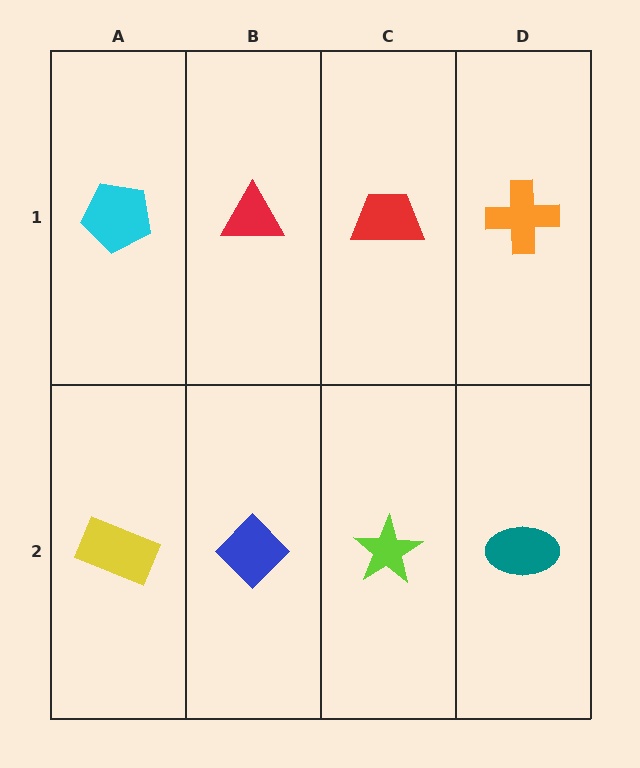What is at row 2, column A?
A yellow rectangle.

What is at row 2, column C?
A lime star.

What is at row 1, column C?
A red trapezoid.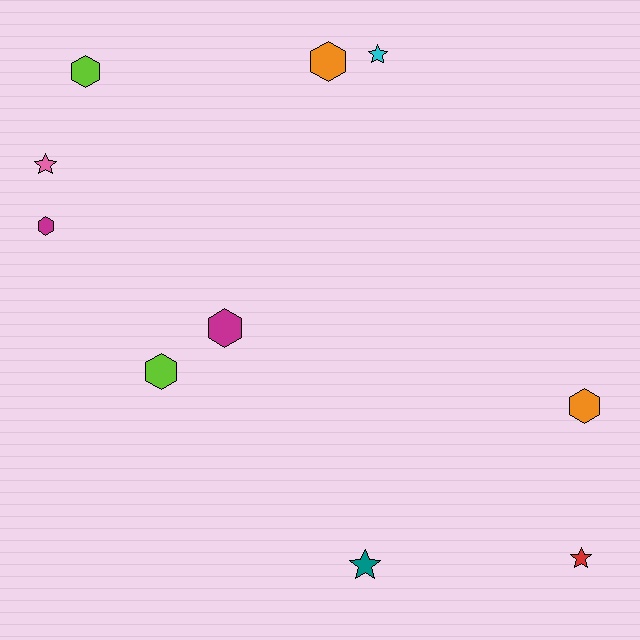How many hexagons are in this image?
There are 6 hexagons.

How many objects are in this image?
There are 10 objects.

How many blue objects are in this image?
There are no blue objects.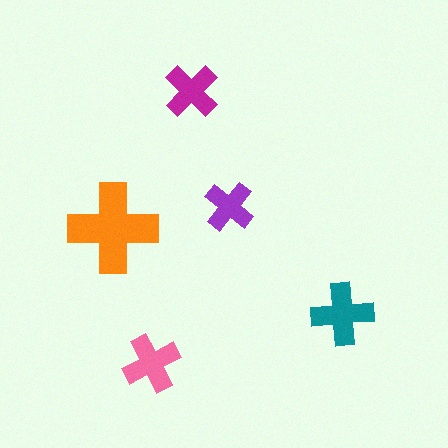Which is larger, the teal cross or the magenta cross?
The teal one.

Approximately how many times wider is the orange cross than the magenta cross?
About 1.5 times wider.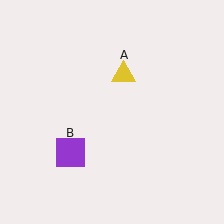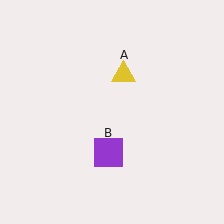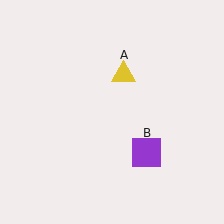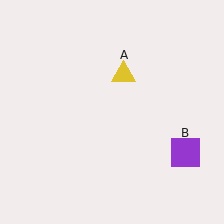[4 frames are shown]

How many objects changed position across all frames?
1 object changed position: purple square (object B).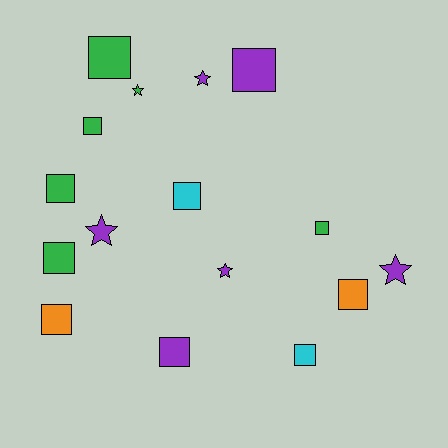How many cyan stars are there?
There are no cyan stars.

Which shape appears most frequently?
Square, with 11 objects.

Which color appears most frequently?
Purple, with 6 objects.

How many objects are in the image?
There are 16 objects.